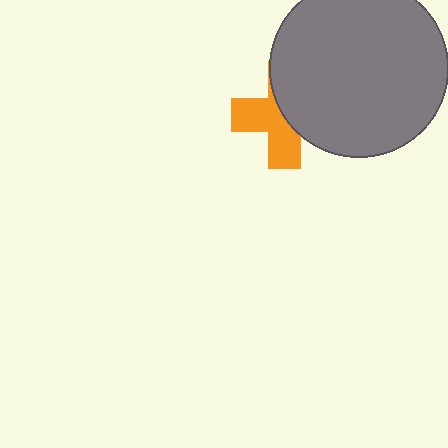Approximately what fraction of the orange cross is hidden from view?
Roughly 50% of the orange cross is hidden behind the gray circle.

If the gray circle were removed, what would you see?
You would see the complete orange cross.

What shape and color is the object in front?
The object in front is a gray circle.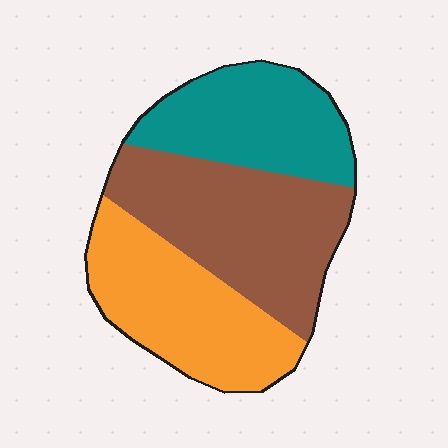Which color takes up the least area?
Teal, at roughly 30%.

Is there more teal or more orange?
Orange.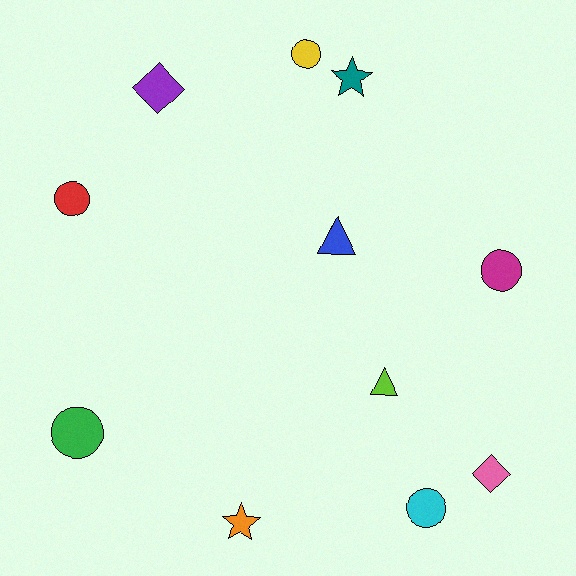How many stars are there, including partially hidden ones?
There are 2 stars.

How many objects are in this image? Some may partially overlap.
There are 11 objects.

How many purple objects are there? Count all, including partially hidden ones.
There is 1 purple object.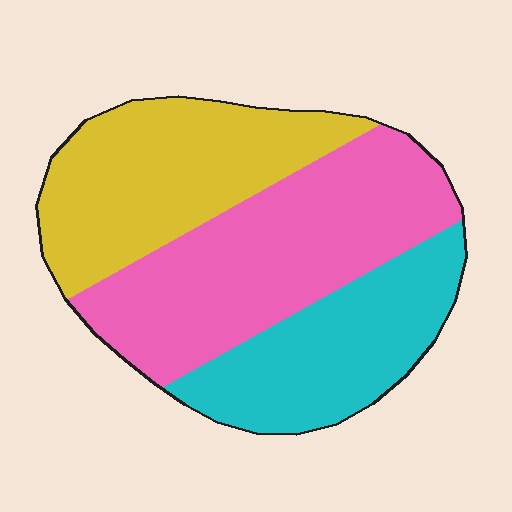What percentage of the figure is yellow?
Yellow covers about 30% of the figure.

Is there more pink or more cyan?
Pink.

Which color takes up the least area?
Cyan, at roughly 25%.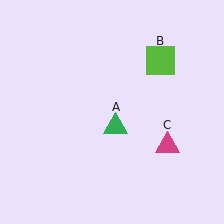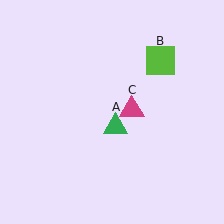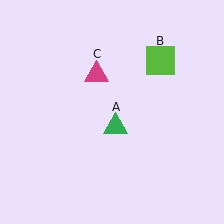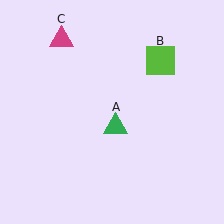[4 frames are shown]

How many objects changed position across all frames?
1 object changed position: magenta triangle (object C).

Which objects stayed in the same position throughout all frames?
Green triangle (object A) and lime square (object B) remained stationary.